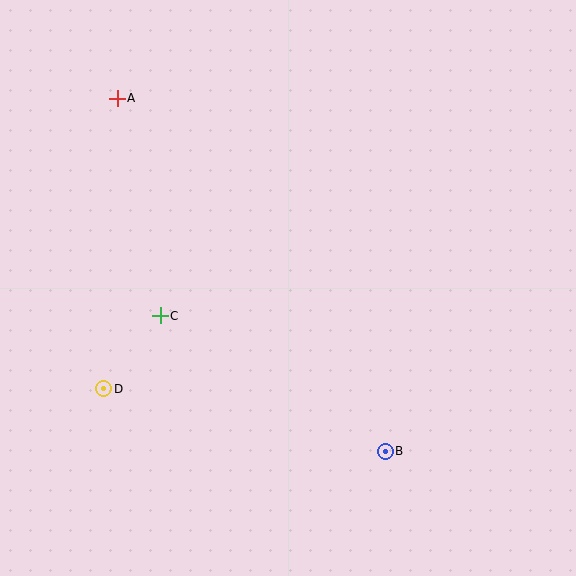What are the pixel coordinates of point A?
Point A is at (117, 98).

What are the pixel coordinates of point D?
Point D is at (104, 389).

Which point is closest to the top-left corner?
Point A is closest to the top-left corner.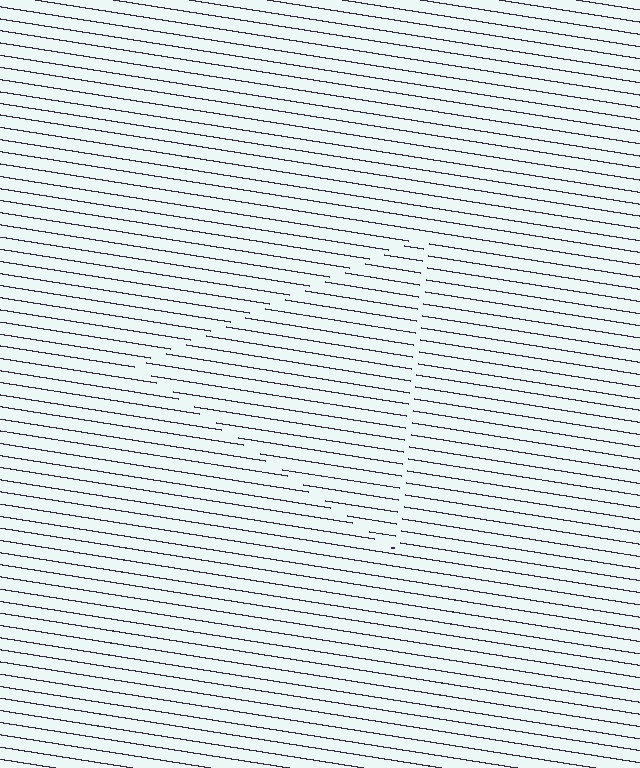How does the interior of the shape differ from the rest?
The interior of the shape contains the same grating, shifted by half a period — the contour is defined by the phase discontinuity where line-ends from the inner and outer gratings abut.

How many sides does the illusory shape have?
3 sides — the line-ends trace a triangle.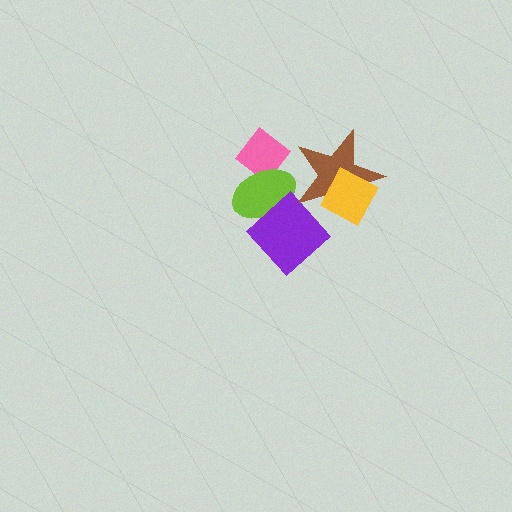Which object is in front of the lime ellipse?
The purple diamond is in front of the lime ellipse.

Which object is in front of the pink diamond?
The lime ellipse is in front of the pink diamond.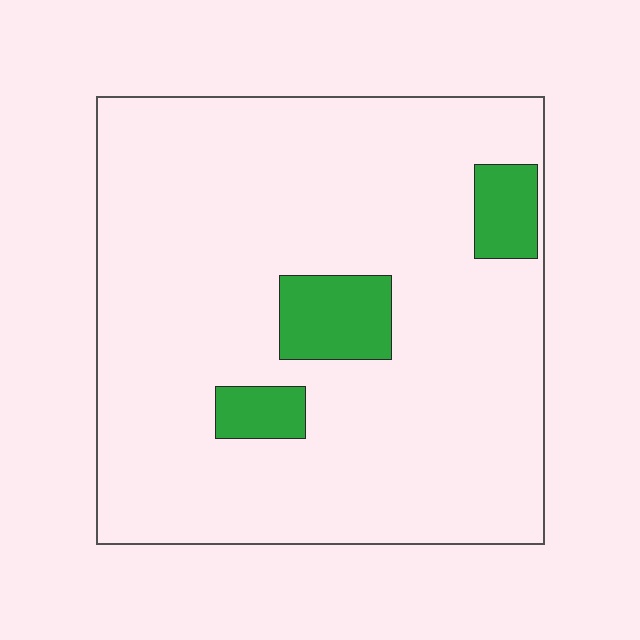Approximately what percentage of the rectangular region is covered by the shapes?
Approximately 10%.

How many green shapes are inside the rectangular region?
3.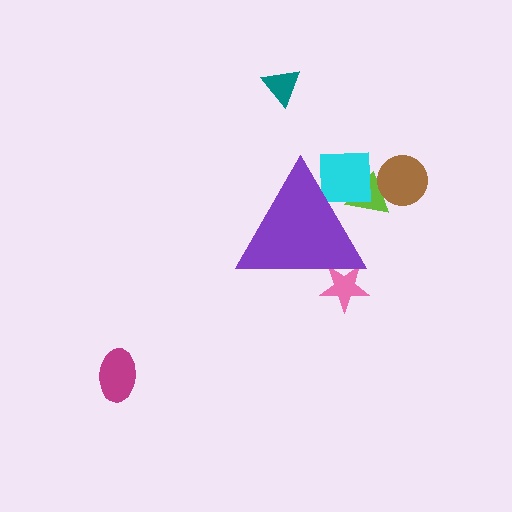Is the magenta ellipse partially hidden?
No, the magenta ellipse is fully visible.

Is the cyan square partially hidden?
Yes, the cyan square is partially hidden behind the purple triangle.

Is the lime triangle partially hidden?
Yes, the lime triangle is partially hidden behind the purple triangle.